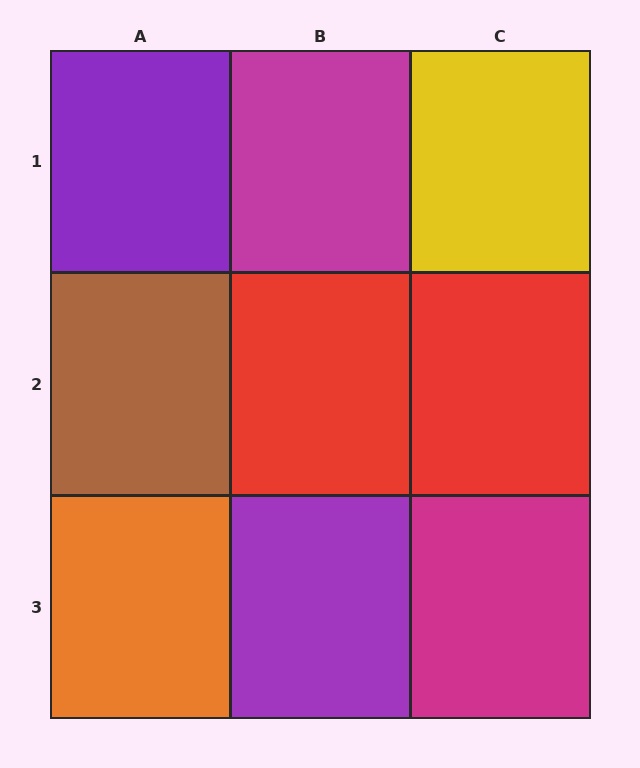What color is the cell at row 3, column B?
Purple.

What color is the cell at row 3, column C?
Magenta.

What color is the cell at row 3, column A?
Orange.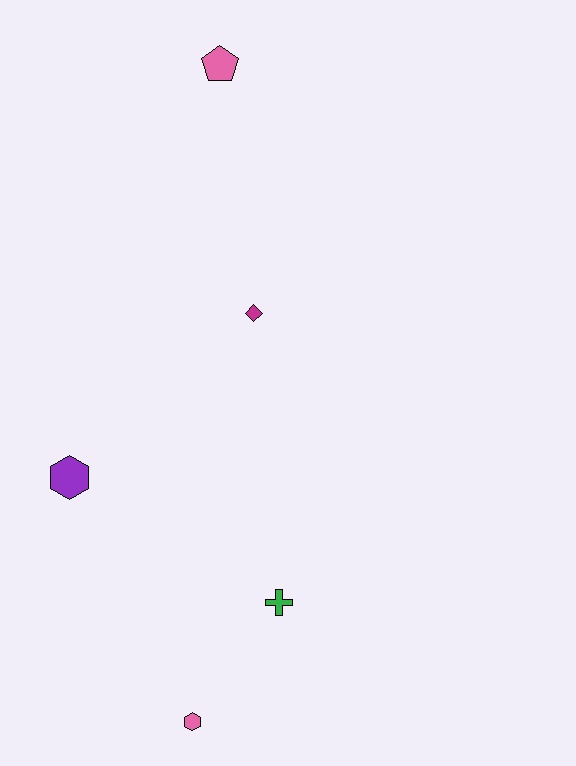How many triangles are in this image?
There are no triangles.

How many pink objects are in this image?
There are 2 pink objects.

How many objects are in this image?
There are 5 objects.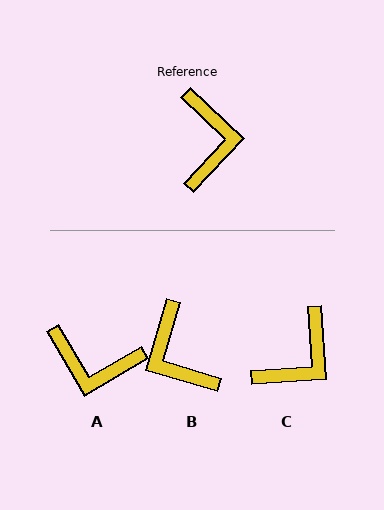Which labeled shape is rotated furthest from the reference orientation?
B, about 153 degrees away.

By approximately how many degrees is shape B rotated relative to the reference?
Approximately 153 degrees clockwise.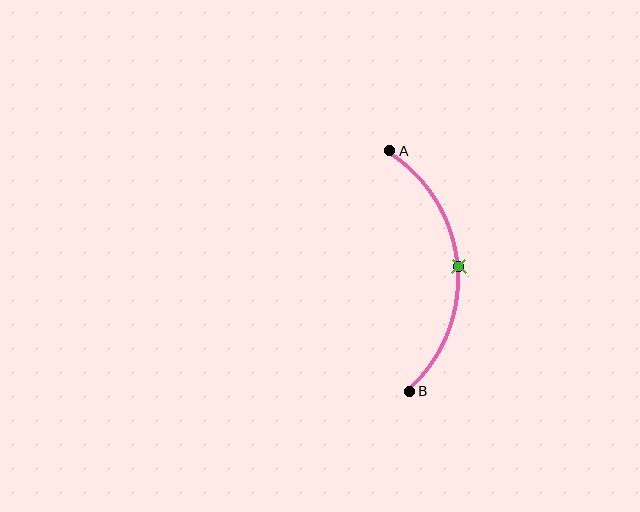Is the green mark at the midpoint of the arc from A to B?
Yes. The green mark lies on the arc at equal arc-length from both A and B — it is the arc midpoint.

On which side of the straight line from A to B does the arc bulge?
The arc bulges to the right of the straight line connecting A and B.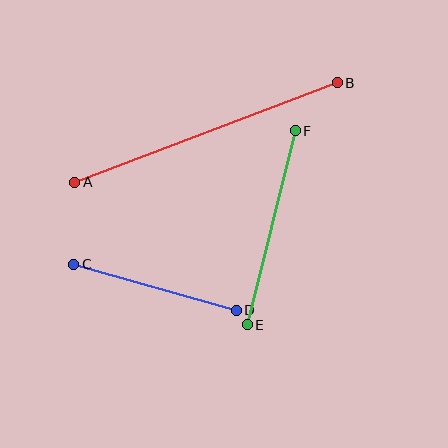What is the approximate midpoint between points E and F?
The midpoint is at approximately (271, 228) pixels.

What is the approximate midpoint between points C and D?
The midpoint is at approximately (155, 287) pixels.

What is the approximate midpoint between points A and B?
The midpoint is at approximately (206, 133) pixels.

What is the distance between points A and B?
The distance is approximately 280 pixels.